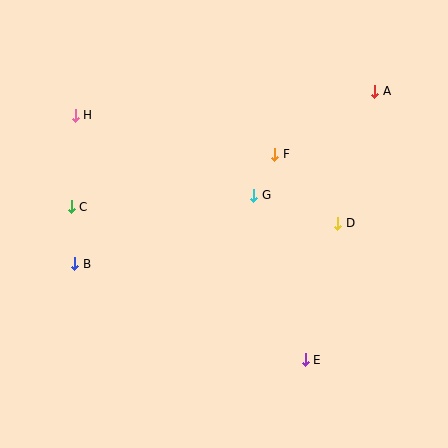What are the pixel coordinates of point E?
Point E is at (305, 360).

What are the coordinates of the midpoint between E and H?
The midpoint between E and H is at (190, 238).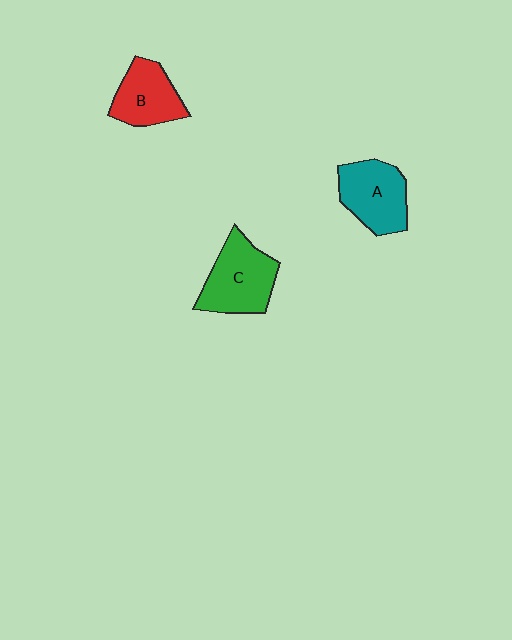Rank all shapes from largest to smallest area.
From largest to smallest: C (green), A (teal), B (red).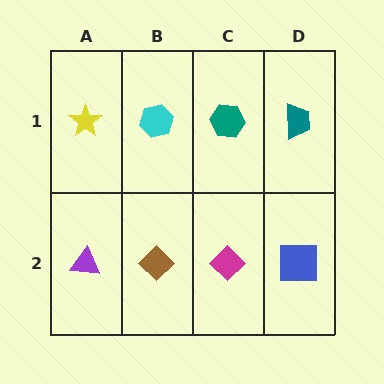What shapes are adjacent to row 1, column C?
A magenta diamond (row 2, column C), a cyan hexagon (row 1, column B), a teal trapezoid (row 1, column D).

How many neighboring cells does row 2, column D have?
2.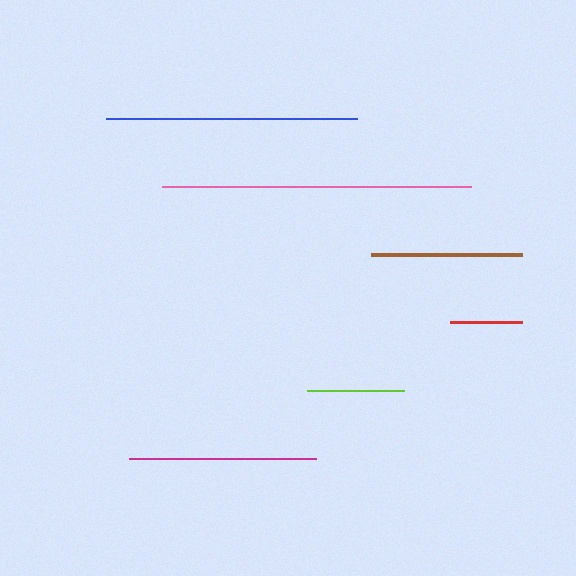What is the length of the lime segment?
The lime segment is approximately 97 pixels long.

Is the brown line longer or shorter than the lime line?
The brown line is longer than the lime line.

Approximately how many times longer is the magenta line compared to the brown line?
The magenta line is approximately 1.2 times the length of the brown line.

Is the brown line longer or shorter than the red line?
The brown line is longer than the red line.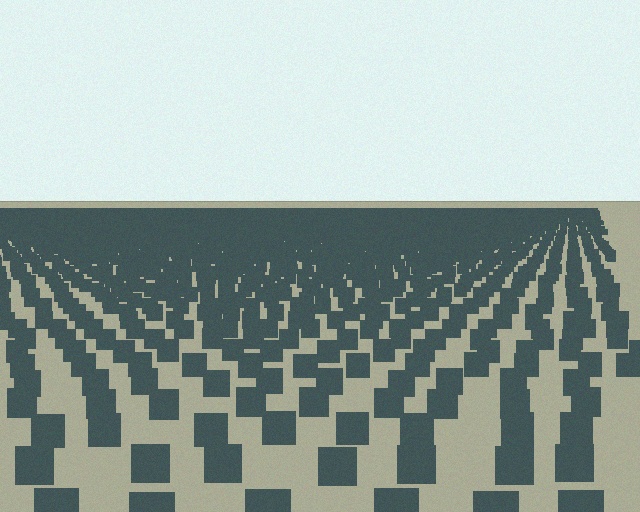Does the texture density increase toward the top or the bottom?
Density increases toward the top.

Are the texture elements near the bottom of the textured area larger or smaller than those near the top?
Larger. Near the bottom, elements are closer to the viewer and appear at a bigger on-screen size.